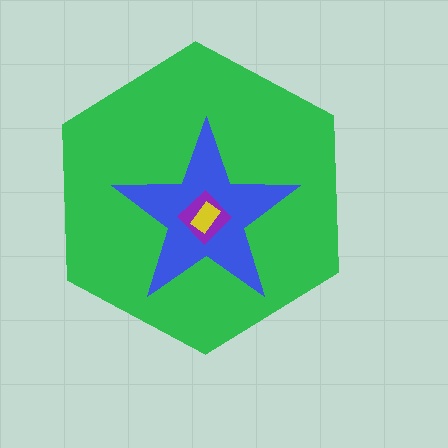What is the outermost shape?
The green hexagon.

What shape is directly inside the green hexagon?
The blue star.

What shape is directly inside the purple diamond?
The yellow rectangle.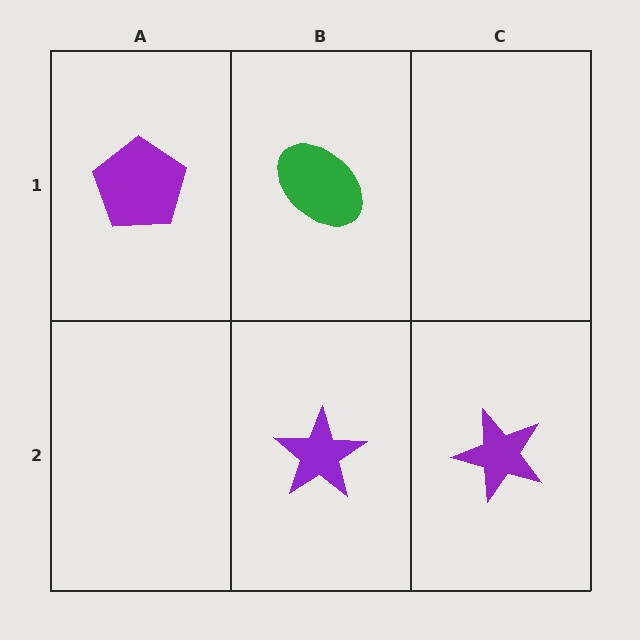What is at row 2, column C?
A purple star.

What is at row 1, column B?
A green ellipse.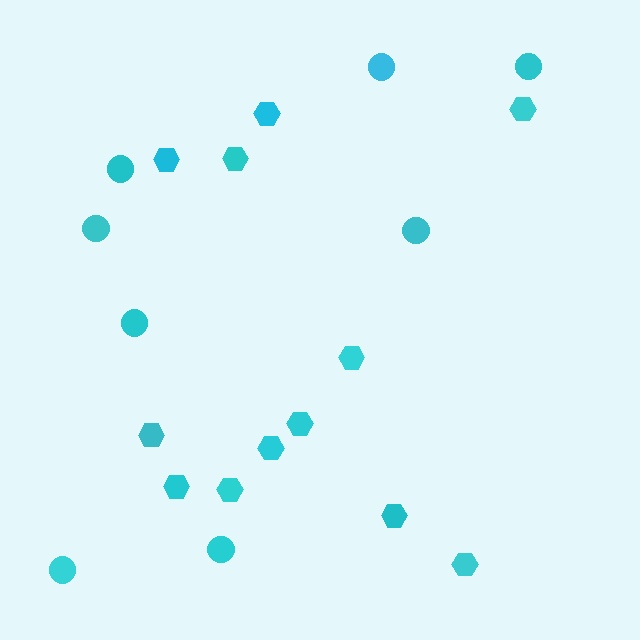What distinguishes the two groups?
There are 2 groups: one group of circles (8) and one group of hexagons (12).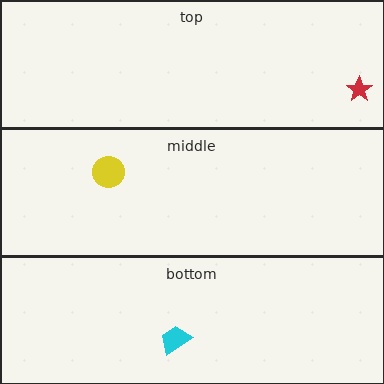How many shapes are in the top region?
1.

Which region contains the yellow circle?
The middle region.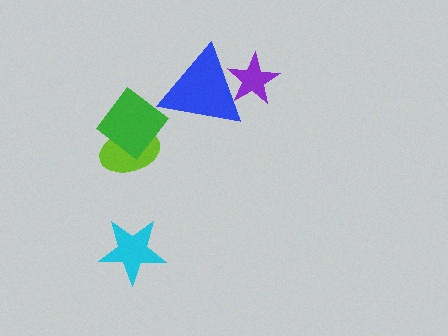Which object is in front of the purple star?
The blue triangle is in front of the purple star.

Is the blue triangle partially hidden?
No, no other shape covers it.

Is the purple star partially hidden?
Yes, it is partially covered by another shape.